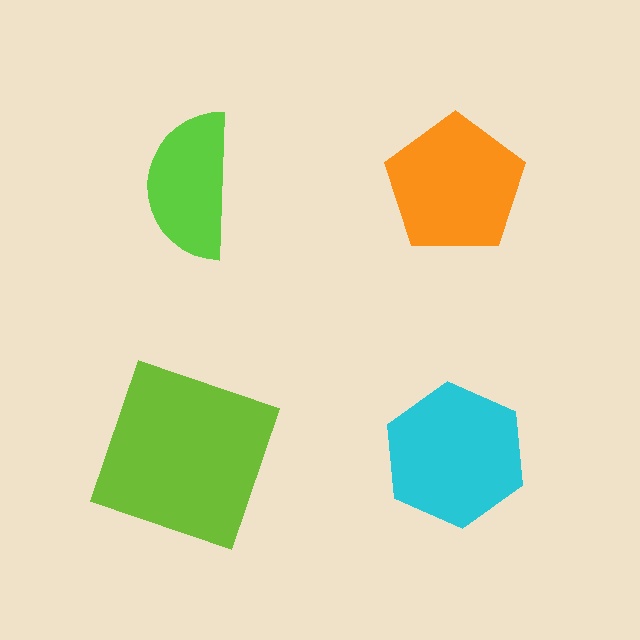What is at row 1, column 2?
An orange pentagon.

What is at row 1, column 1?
A lime semicircle.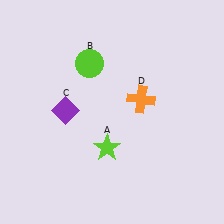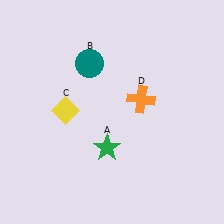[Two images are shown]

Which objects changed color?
A changed from lime to green. B changed from lime to teal. C changed from purple to yellow.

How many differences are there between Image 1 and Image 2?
There are 3 differences between the two images.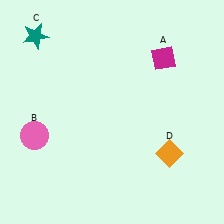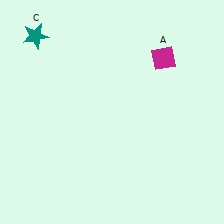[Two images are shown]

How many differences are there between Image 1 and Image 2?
There are 2 differences between the two images.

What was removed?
The pink circle (B), the orange diamond (D) were removed in Image 2.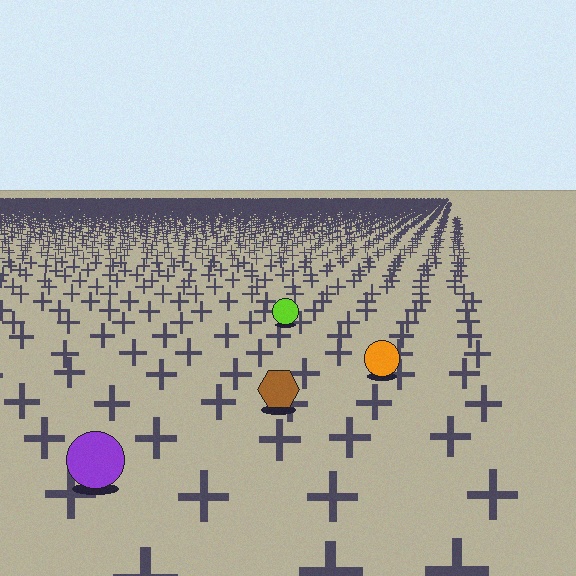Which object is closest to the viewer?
The purple circle is closest. The texture marks near it are larger and more spread out.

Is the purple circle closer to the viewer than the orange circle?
Yes. The purple circle is closer — you can tell from the texture gradient: the ground texture is coarser near it.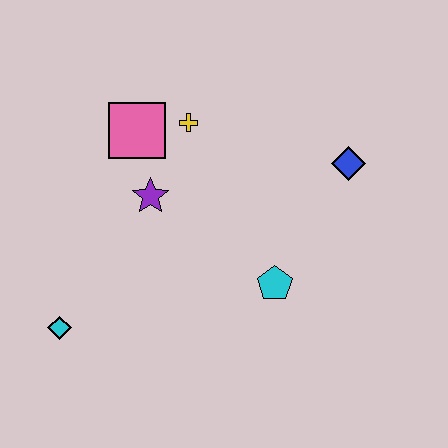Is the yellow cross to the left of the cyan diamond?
No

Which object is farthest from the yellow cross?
The cyan diamond is farthest from the yellow cross.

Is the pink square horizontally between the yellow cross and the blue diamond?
No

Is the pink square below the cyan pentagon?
No